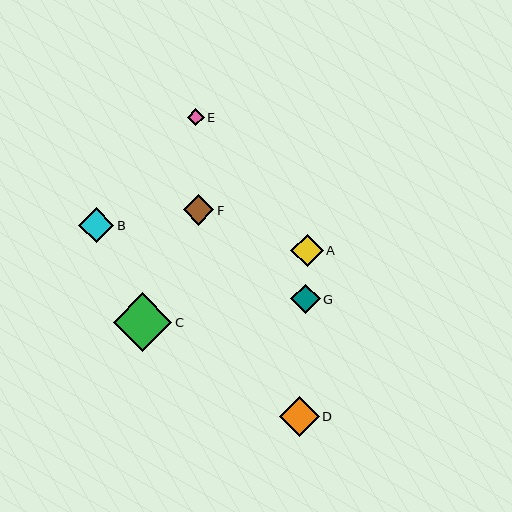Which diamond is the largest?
Diamond C is the largest with a size of approximately 59 pixels.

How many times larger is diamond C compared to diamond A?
Diamond C is approximately 1.8 times the size of diamond A.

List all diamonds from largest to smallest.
From largest to smallest: C, D, B, A, F, G, E.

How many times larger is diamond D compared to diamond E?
Diamond D is approximately 2.4 times the size of diamond E.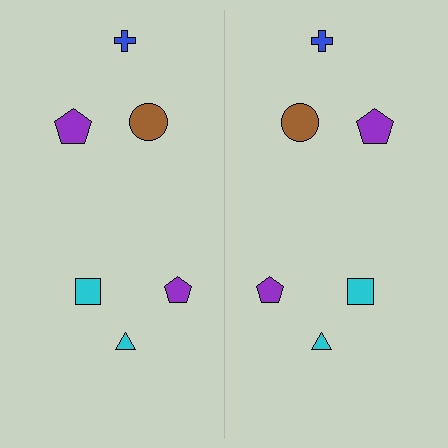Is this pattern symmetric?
Yes, this pattern has bilateral (reflection) symmetry.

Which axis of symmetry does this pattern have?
The pattern has a vertical axis of symmetry running through the center of the image.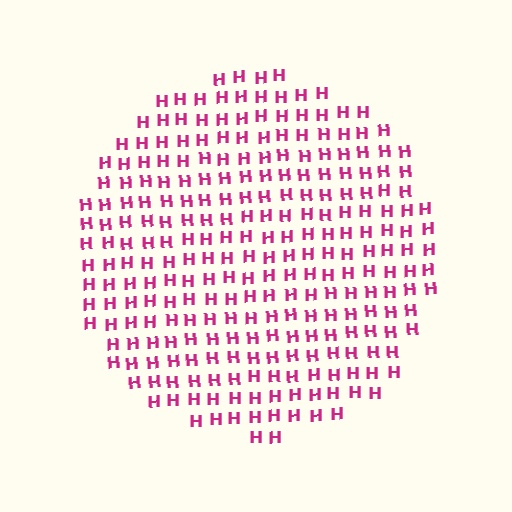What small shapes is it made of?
It is made of small letter H's.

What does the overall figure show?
The overall figure shows a circle.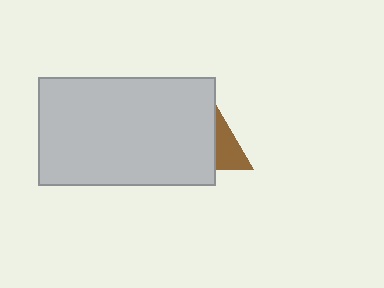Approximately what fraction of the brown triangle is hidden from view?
Roughly 64% of the brown triangle is hidden behind the light gray rectangle.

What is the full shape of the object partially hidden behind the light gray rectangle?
The partially hidden object is a brown triangle.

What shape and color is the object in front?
The object in front is a light gray rectangle.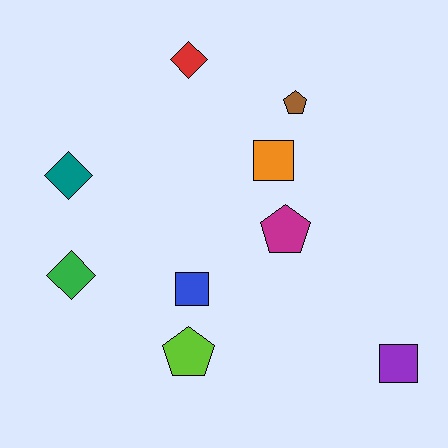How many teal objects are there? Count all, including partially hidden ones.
There is 1 teal object.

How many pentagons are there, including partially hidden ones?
There are 3 pentagons.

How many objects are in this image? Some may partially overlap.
There are 9 objects.